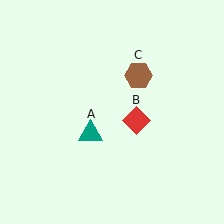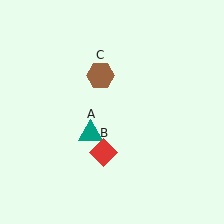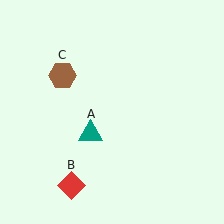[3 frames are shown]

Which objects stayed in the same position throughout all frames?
Teal triangle (object A) remained stationary.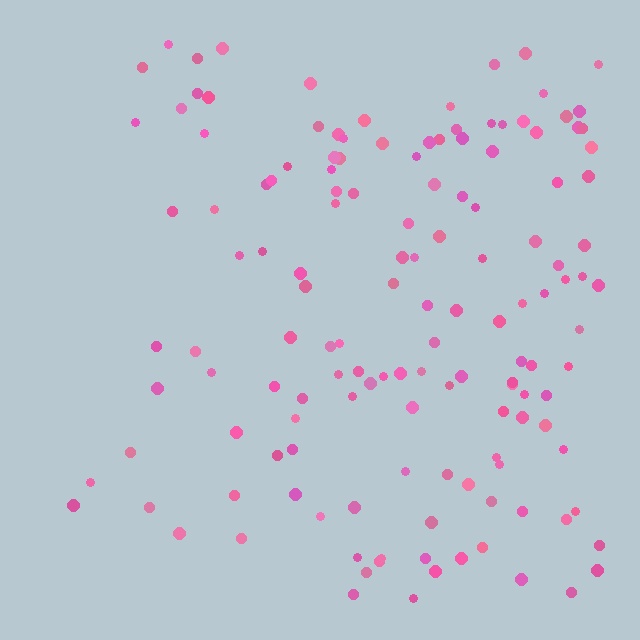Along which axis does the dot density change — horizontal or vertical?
Horizontal.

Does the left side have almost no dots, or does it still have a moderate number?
Still a moderate number, just noticeably fewer than the right.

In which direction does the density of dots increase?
From left to right, with the right side densest.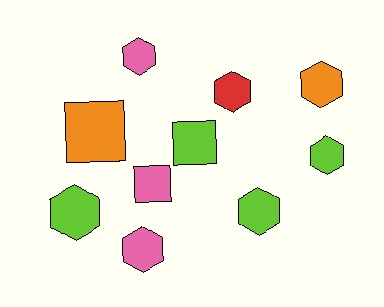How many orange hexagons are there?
There is 1 orange hexagon.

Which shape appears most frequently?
Hexagon, with 7 objects.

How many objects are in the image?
There are 10 objects.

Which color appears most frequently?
Lime, with 4 objects.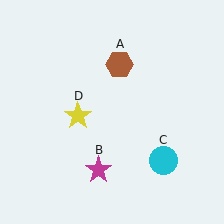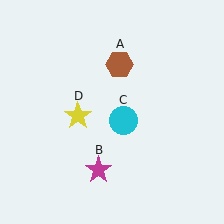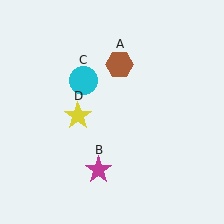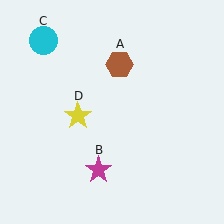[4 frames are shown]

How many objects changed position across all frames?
1 object changed position: cyan circle (object C).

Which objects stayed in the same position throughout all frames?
Brown hexagon (object A) and magenta star (object B) and yellow star (object D) remained stationary.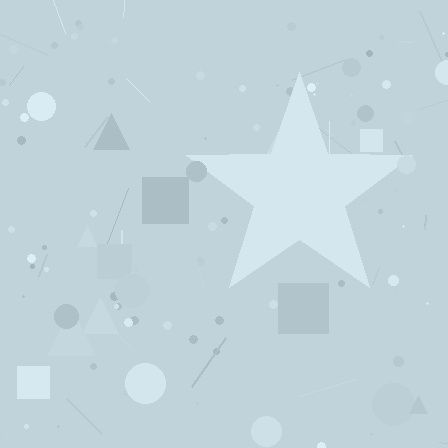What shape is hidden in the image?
A star is hidden in the image.